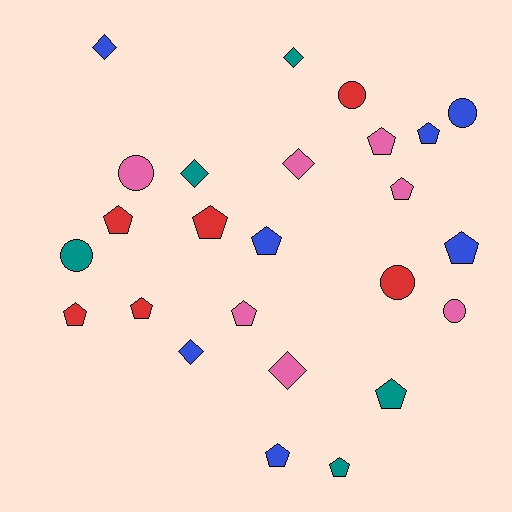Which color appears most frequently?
Pink, with 7 objects.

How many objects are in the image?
There are 25 objects.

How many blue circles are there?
There is 1 blue circle.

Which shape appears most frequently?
Pentagon, with 13 objects.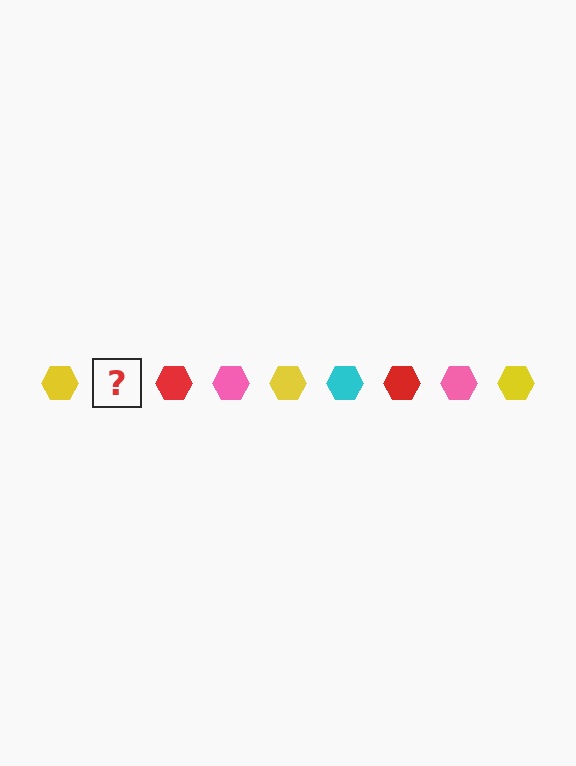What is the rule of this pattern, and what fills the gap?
The rule is that the pattern cycles through yellow, cyan, red, pink hexagons. The gap should be filled with a cyan hexagon.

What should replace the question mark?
The question mark should be replaced with a cyan hexagon.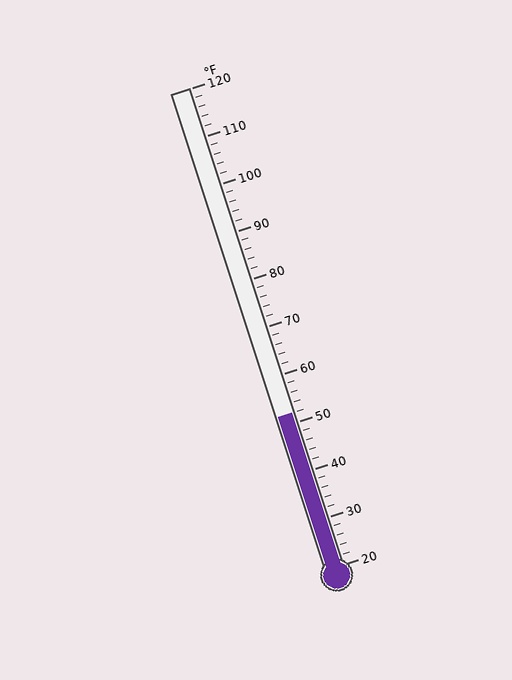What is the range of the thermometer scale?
The thermometer scale ranges from 20°F to 120°F.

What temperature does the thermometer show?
The thermometer shows approximately 52°F.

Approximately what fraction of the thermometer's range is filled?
The thermometer is filled to approximately 30% of its range.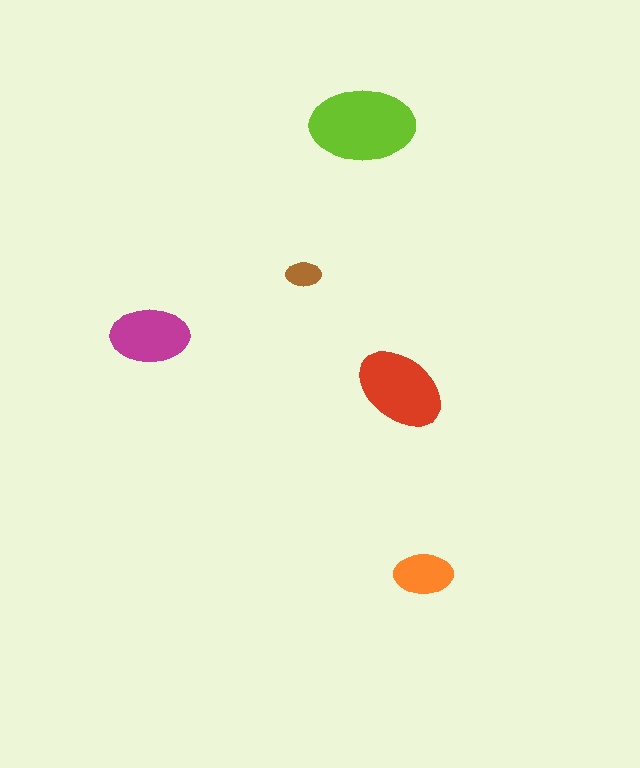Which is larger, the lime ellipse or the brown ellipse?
The lime one.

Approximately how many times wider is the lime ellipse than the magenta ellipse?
About 1.5 times wider.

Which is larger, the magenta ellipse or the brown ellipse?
The magenta one.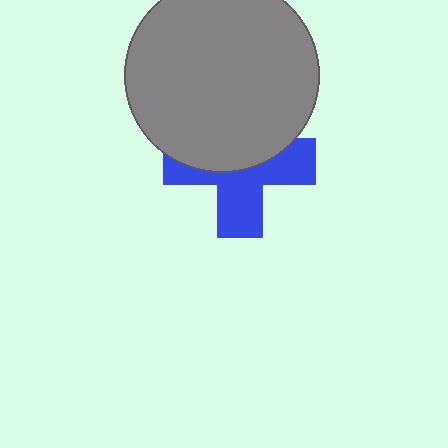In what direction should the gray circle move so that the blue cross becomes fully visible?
The gray circle should move up. That is the shortest direction to clear the overlap and leave the blue cross fully visible.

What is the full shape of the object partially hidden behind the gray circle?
The partially hidden object is a blue cross.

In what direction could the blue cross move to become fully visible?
The blue cross could move down. That would shift it out from behind the gray circle entirely.